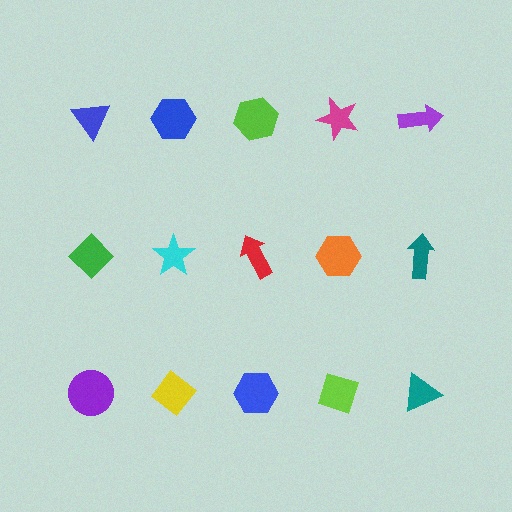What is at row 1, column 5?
A purple arrow.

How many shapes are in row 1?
5 shapes.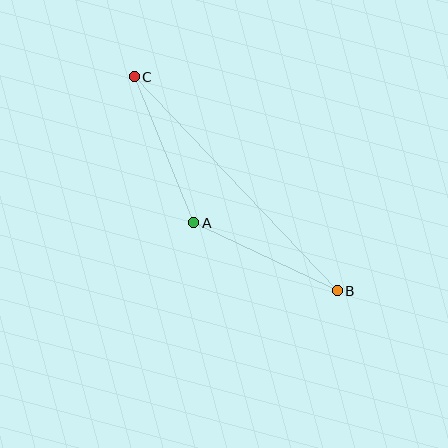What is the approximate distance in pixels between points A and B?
The distance between A and B is approximately 159 pixels.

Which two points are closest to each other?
Points A and C are closest to each other.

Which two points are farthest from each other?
Points B and C are farthest from each other.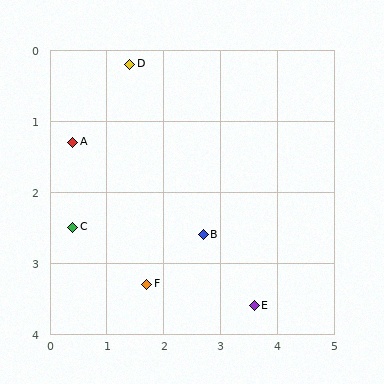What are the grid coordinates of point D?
Point D is at approximately (1.4, 0.2).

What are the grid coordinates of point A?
Point A is at approximately (0.4, 1.3).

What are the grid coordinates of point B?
Point B is at approximately (2.7, 2.6).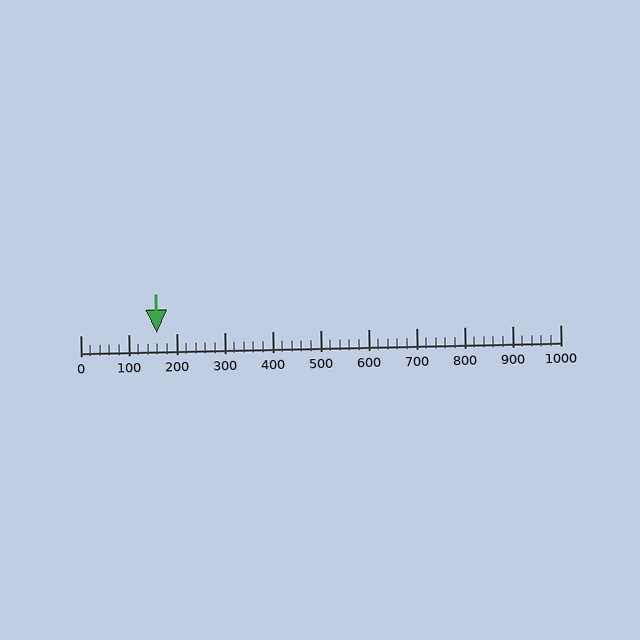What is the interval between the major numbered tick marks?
The major tick marks are spaced 100 units apart.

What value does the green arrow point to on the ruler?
The green arrow points to approximately 159.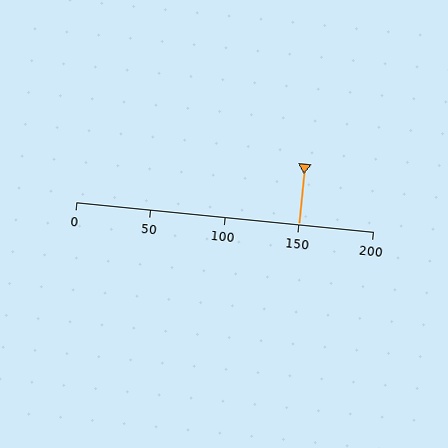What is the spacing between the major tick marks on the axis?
The major ticks are spaced 50 apart.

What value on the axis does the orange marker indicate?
The marker indicates approximately 150.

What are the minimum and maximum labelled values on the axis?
The axis runs from 0 to 200.